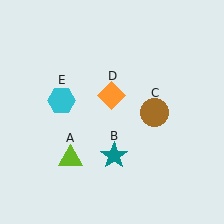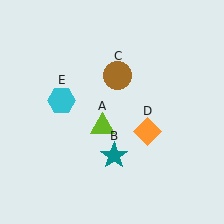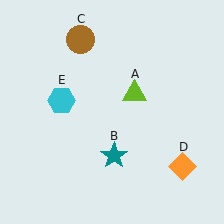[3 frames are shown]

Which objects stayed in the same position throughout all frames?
Teal star (object B) and cyan hexagon (object E) remained stationary.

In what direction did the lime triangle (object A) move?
The lime triangle (object A) moved up and to the right.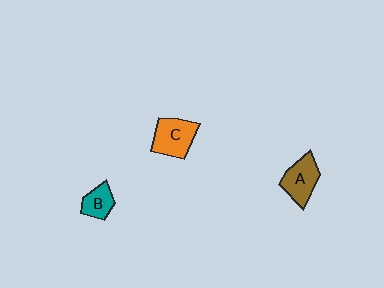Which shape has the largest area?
Shape C (orange).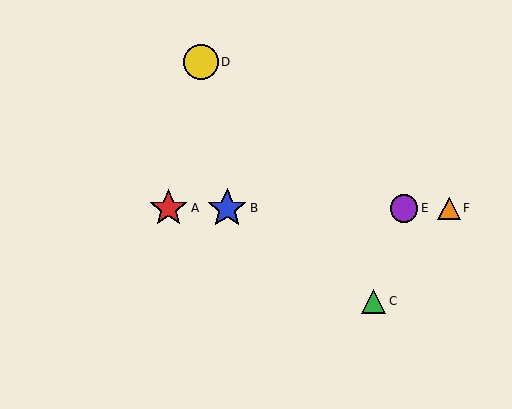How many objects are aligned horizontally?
4 objects (A, B, E, F) are aligned horizontally.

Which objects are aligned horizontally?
Objects A, B, E, F are aligned horizontally.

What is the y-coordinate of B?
Object B is at y≈208.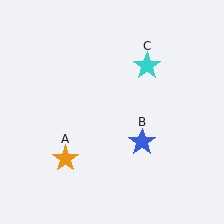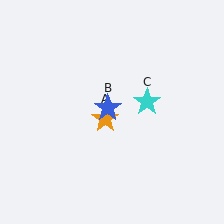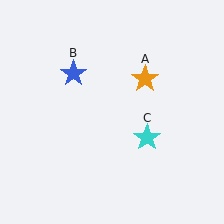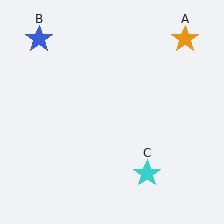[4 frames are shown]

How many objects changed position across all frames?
3 objects changed position: orange star (object A), blue star (object B), cyan star (object C).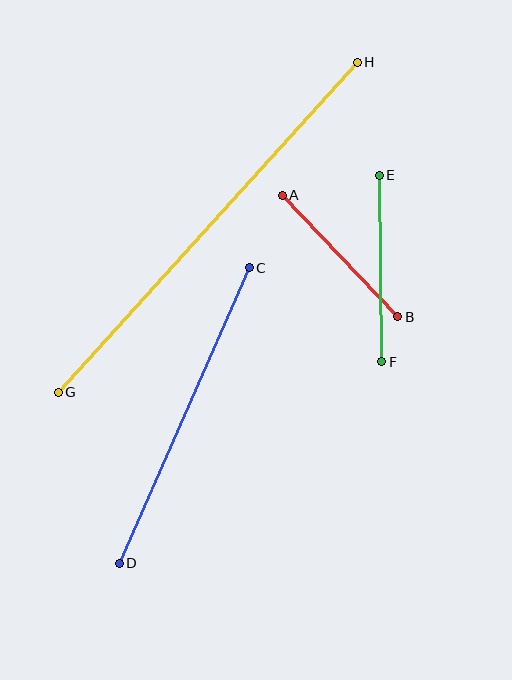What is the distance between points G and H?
The distance is approximately 445 pixels.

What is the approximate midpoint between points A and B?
The midpoint is at approximately (340, 256) pixels.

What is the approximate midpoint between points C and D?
The midpoint is at approximately (184, 415) pixels.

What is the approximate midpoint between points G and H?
The midpoint is at approximately (208, 227) pixels.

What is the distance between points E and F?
The distance is approximately 187 pixels.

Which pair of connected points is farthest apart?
Points G and H are farthest apart.